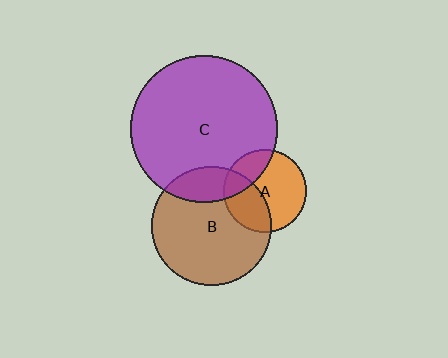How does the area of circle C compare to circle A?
Approximately 3.1 times.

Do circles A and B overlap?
Yes.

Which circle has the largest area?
Circle C (purple).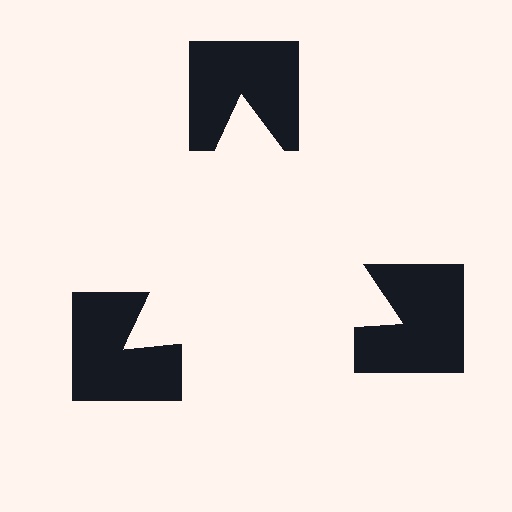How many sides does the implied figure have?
3 sides.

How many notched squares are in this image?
There are 3 — one at each vertex of the illusory triangle.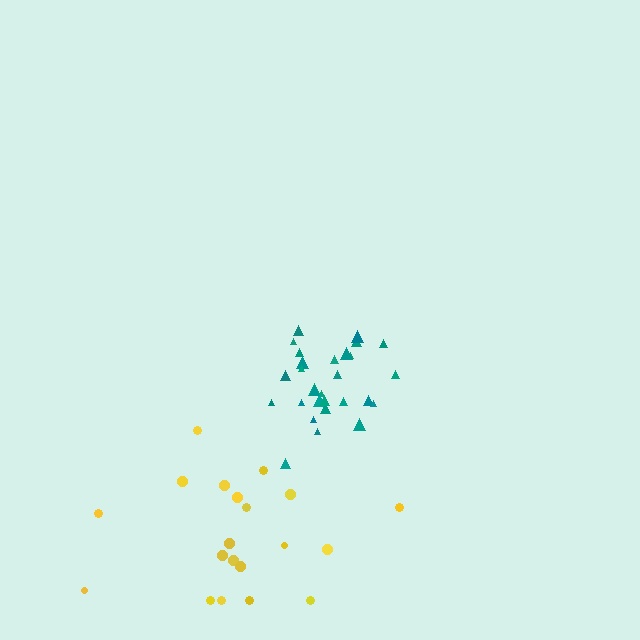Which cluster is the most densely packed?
Teal.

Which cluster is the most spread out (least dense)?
Yellow.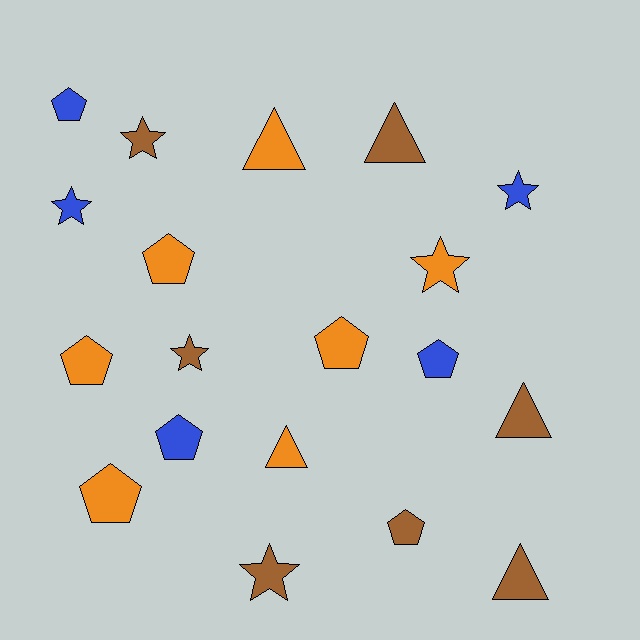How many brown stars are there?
There are 3 brown stars.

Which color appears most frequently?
Brown, with 7 objects.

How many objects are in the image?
There are 19 objects.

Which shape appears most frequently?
Pentagon, with 8 objects.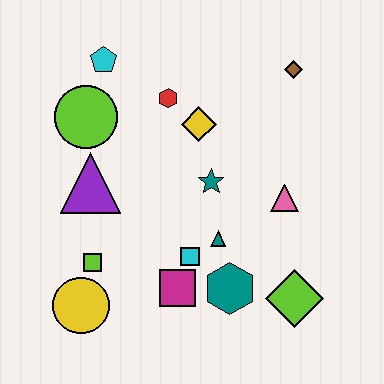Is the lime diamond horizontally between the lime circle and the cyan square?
No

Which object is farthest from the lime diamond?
The cyan pentagon is farthest from the lime diamond.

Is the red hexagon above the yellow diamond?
Yes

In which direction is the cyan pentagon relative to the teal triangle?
The cyan pentagon is above the teal triangle.